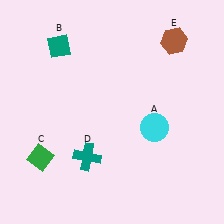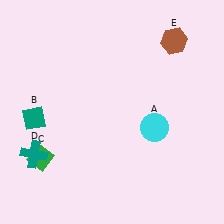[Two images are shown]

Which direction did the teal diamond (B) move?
The teal diamond (B) moved down.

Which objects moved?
The objects that moved are: the teal diamond (B), the teal cross (D).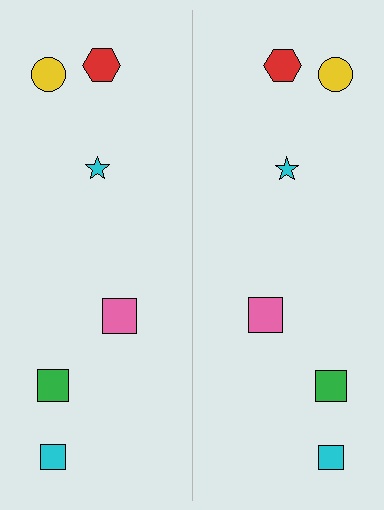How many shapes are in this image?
There are 12 shapes in this image.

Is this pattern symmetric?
Yes, this pattern has bilateral (reflection) symmetry.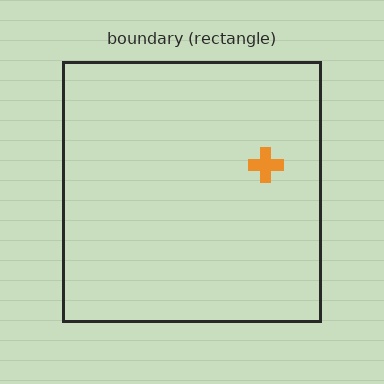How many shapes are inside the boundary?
1 inside, 0 outside.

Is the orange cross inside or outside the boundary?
Inside.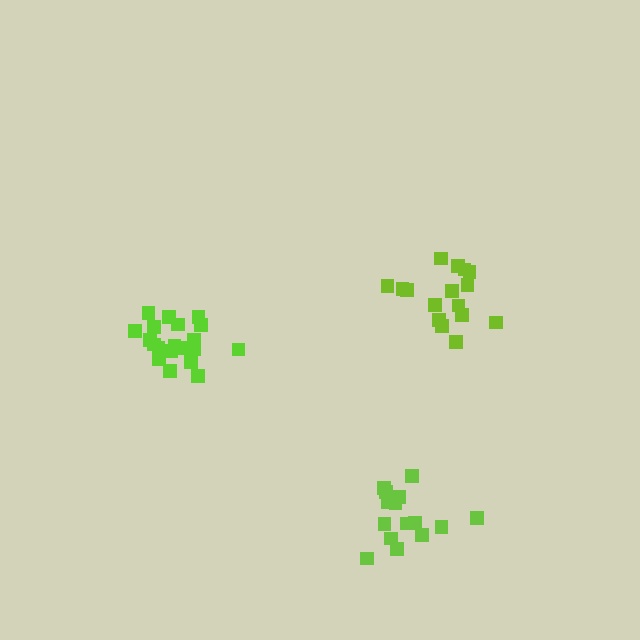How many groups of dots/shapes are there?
There are 3 groups.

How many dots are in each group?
Group 1: 20 dots, Group 2: 16 dots, Group 3: 15 dots (51 total).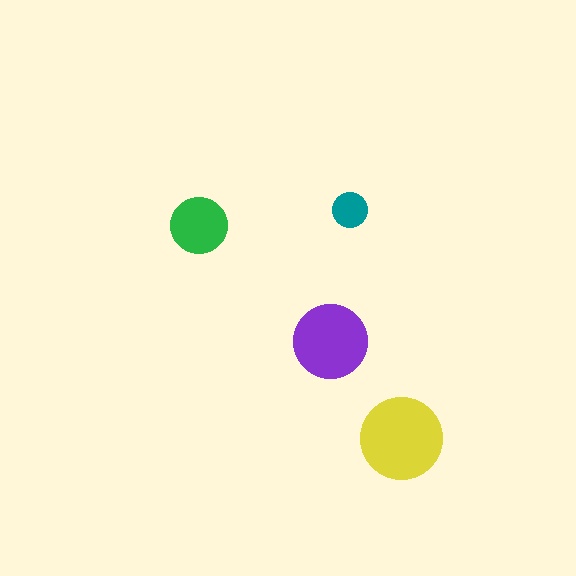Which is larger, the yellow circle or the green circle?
The yellow one.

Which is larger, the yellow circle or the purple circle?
The yellow one.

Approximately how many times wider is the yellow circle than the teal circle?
About 2.5 times wider.